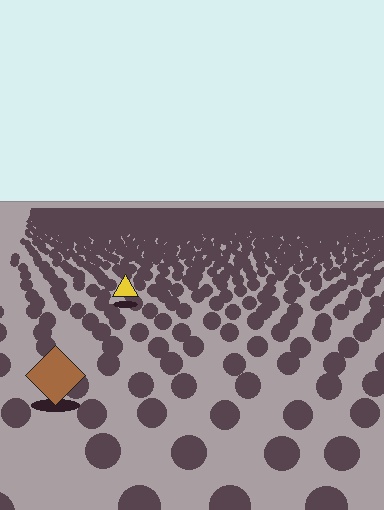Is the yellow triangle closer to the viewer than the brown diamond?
No. The brown diamond is closer — you can tell from the texture gradient: the ground texture is coarser near it.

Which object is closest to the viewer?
The brown diamond is closest. The texture marks near it are larger and more spread out.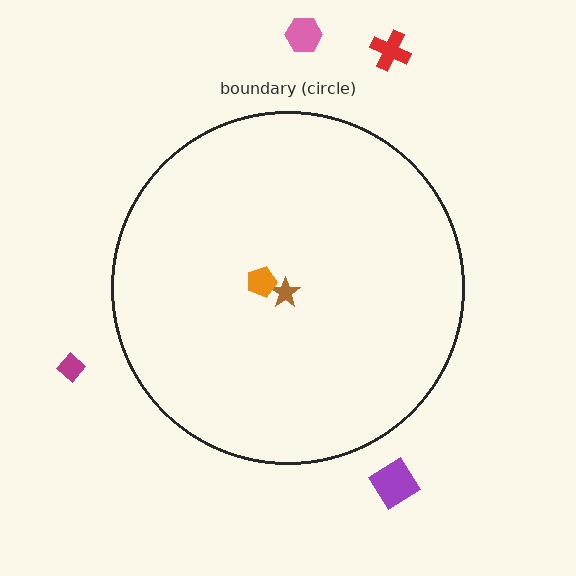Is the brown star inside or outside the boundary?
Inside.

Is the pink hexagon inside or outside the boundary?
Outside.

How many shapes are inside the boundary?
2 inside, 4 outside.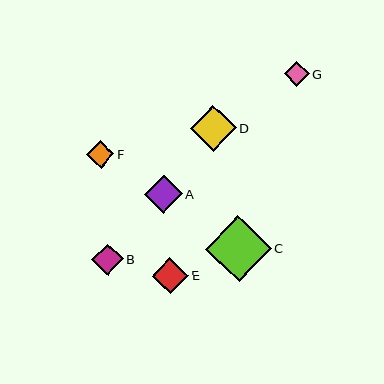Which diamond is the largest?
Diamond C is the largest with a size of approximately 66 pixels.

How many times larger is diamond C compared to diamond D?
Diamond C is approximately 1.4 times the size of diamond D.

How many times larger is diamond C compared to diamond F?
Diamond C is approximately 2.4 times the size of diamond F.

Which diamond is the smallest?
Diamond G is the smallest with a size of approximately 25 pixels.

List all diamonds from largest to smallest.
From largest to smallest: C, D, A, E, B, F, G.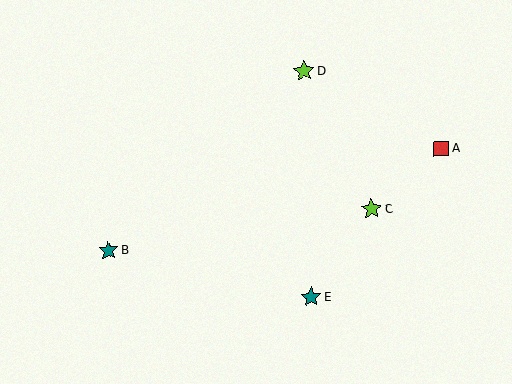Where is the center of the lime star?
The center of the lime star is at (304, 71).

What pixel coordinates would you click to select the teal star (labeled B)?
Click at (108, 250) to select the teal star B.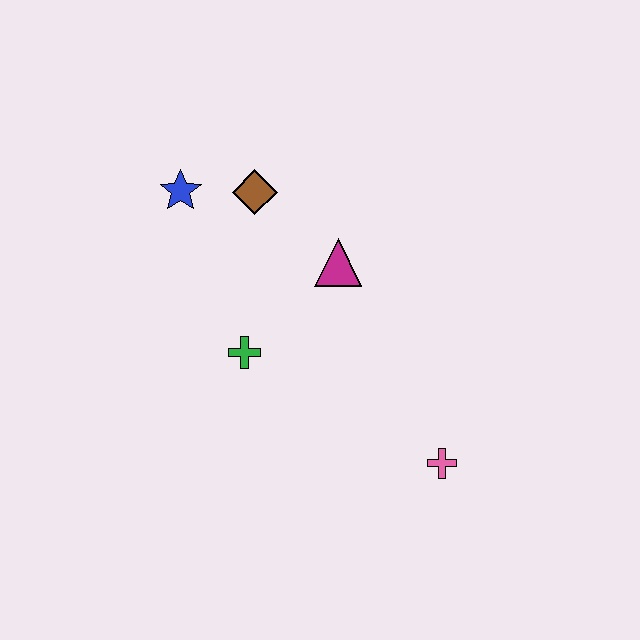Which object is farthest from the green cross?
The pink cross is farthest from the green cross.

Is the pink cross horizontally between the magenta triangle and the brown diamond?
No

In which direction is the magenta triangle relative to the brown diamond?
The magenta triangle is to the right of the brown diamond.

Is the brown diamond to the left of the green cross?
No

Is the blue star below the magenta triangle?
No